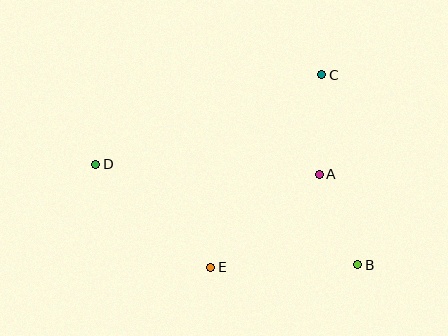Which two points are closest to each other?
Points A and B are closest to each other.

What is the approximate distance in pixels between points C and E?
The distance between C and E is approximately 222 pixels.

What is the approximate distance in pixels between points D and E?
The distance between D and E is approximately 154 pixels.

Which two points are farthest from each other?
Points B and D are farthest from each other.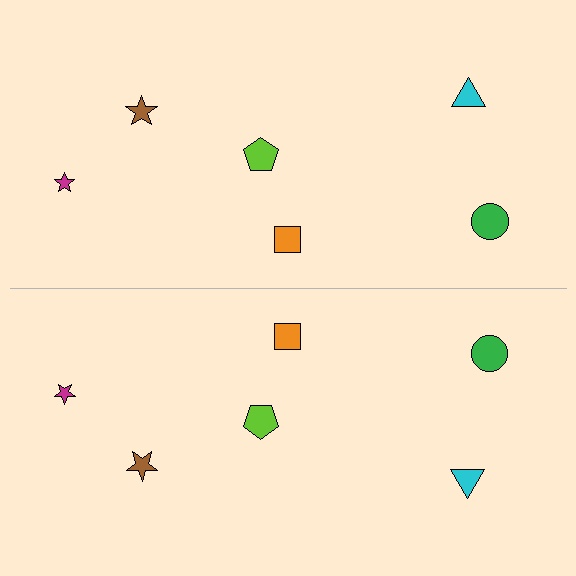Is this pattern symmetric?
Yes, this pattern has bilateral (reflection) symmetry.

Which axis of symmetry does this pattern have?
The pattern has a horizontal axis of symmetry running through the center of the image.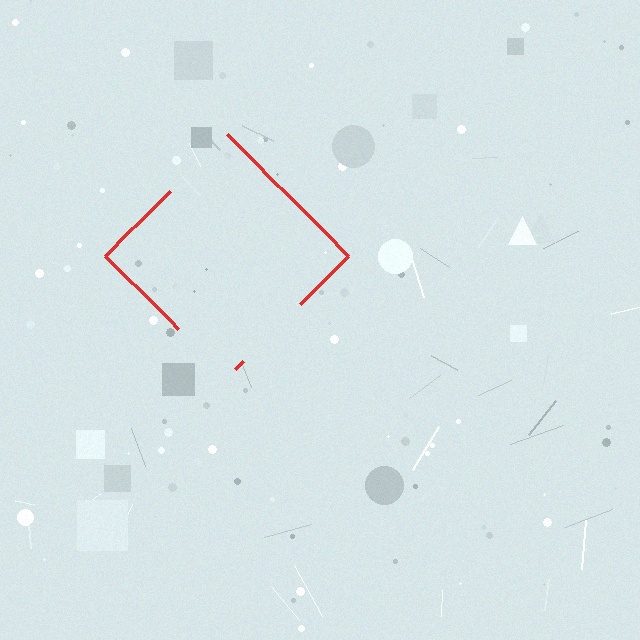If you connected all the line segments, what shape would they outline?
They would outline a diamond.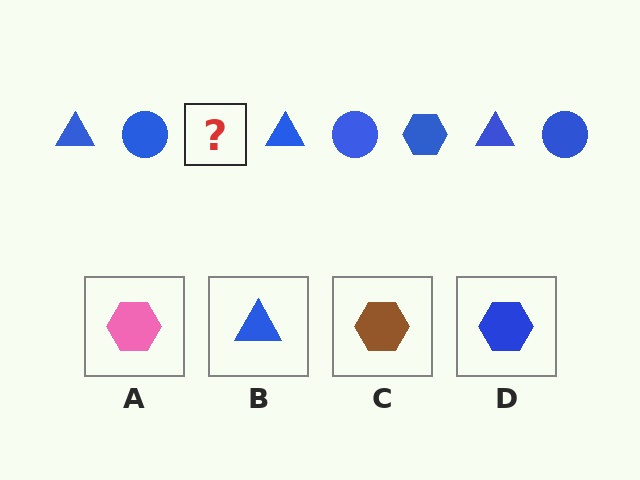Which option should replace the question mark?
Option D.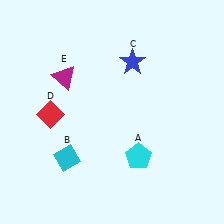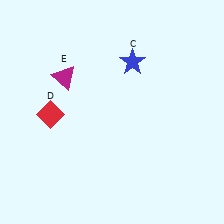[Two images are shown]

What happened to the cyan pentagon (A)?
The cyan pentagon (A) was removed in Image 2. It was in the bottom-right area of Image 1.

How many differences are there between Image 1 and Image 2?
There are 2 differences between the two images.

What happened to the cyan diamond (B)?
The cyan diamond (B) was removed in Image 2. It was in the bottom-left area of Image 1.